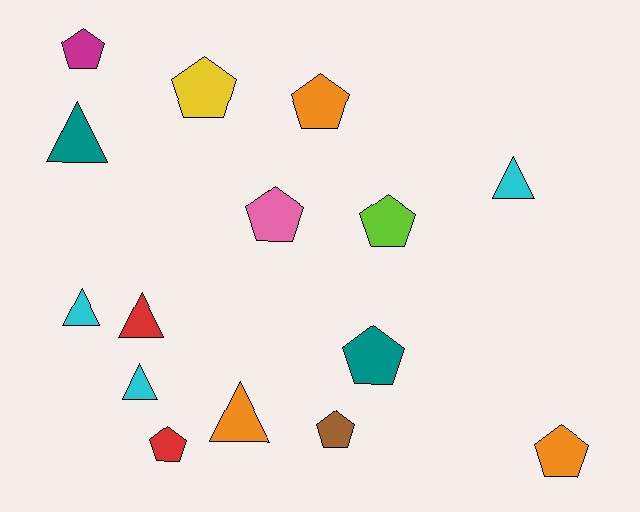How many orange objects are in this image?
There are 3 orange objects.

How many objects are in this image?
There are 15 objects.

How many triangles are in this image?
There are 6 triangles.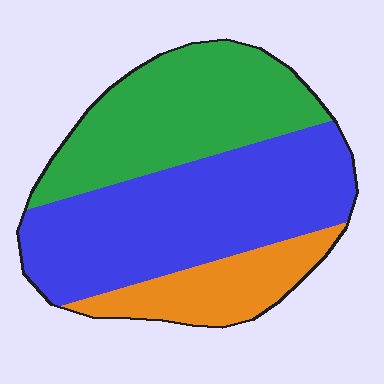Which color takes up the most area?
Blue, at roughly 50%.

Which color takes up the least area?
Orange, at roughly 15%.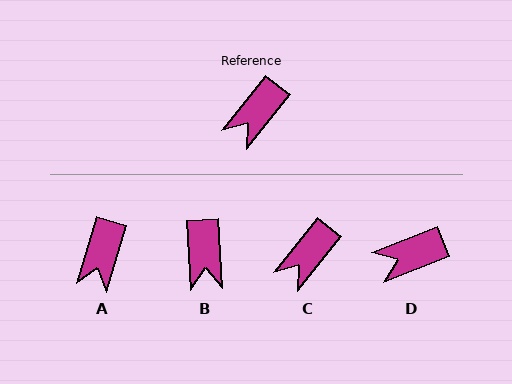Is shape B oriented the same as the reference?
No, it is off by about 42 degrees.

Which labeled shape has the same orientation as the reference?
C.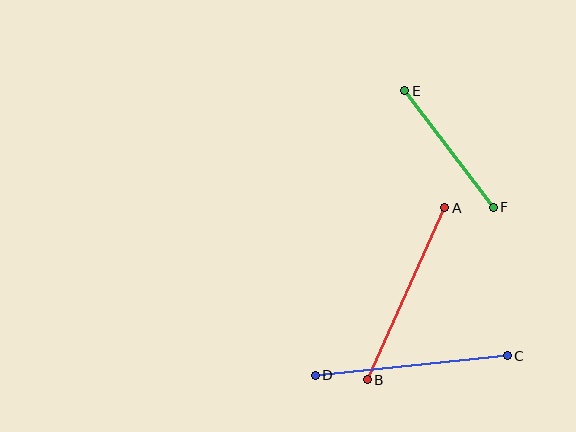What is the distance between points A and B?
The distance is approximately 189 pixels.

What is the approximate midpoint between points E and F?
The midpoint is at approximately (449, 149) pixels.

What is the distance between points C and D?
The distance is approximately 193 pixels.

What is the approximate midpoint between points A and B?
The midpoint is at approximately (406, 294) pixels.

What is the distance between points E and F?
The distance is approximately 146 pixels.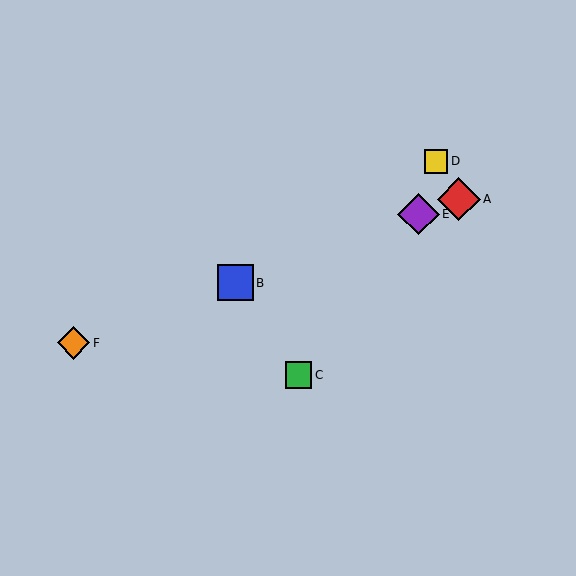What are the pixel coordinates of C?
Object C is at (298, 375).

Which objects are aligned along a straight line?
Objects A, B, E, F are aligned along a straight line.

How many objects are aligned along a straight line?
4 objects (A, B, E, F) are aligned along a straight line.